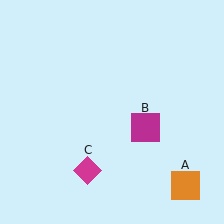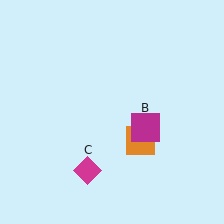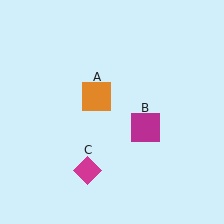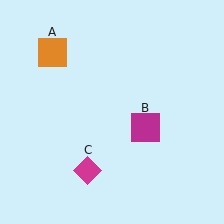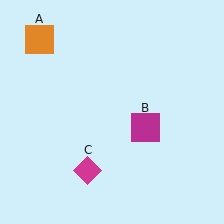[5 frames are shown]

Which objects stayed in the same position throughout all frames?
Magenta square (object B) and magenta diamond (object C) remained stationary.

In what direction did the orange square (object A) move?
The orange square (object A) moved up and to the left.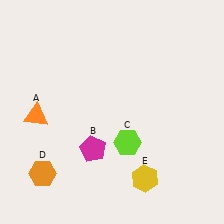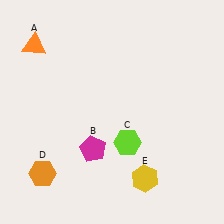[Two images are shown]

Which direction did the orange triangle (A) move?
The orange triangle (A) moved up.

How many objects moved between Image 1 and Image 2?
1 object moved between the two images.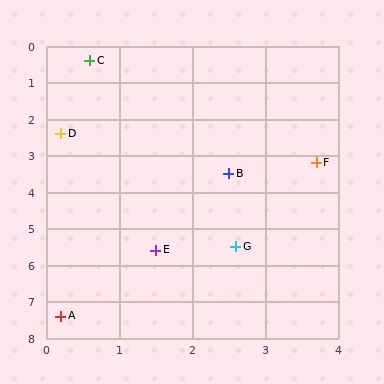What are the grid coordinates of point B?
Point B is at approximately (2.5, 3.5).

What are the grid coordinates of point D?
Point D is at approximately (0.2, 2.4).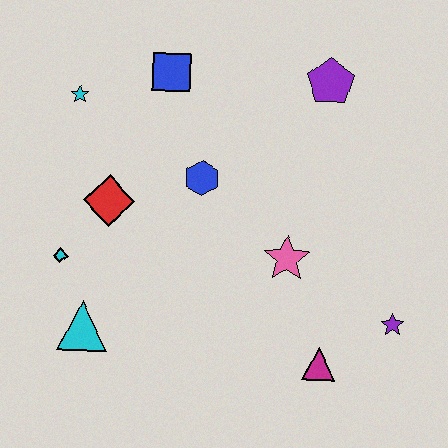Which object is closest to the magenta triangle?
The purple star is closest to the magenta triangle.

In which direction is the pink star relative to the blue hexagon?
The pink star is to the right of the blue hexagon.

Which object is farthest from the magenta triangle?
The cyan star is farthest from the magenta triangle.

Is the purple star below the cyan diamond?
Yes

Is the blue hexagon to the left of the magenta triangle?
Yes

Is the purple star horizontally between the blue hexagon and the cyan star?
No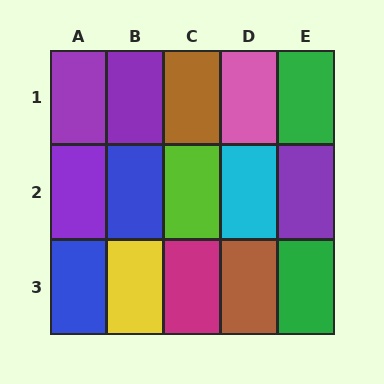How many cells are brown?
2 cells are brown.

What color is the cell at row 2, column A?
Purple.